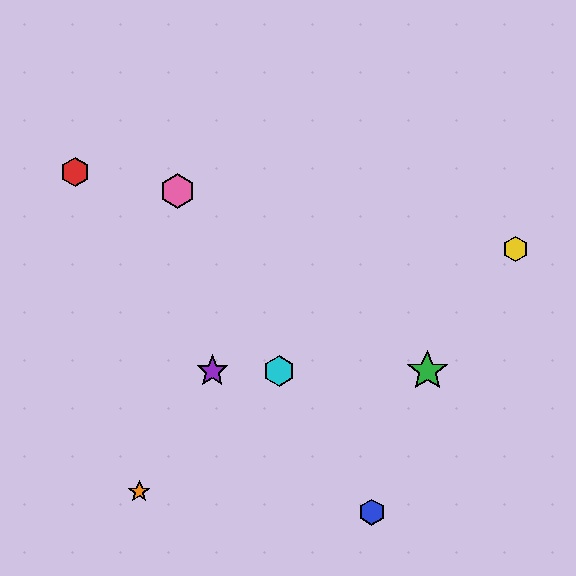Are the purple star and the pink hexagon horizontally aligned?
No, the purple star is at y≈371 and the pink hexagon is at y≈191.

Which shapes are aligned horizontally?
The green star, the purple star, the cyan hexagon are aligned horizontally.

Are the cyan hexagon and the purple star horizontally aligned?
Yes, both are at y≈371.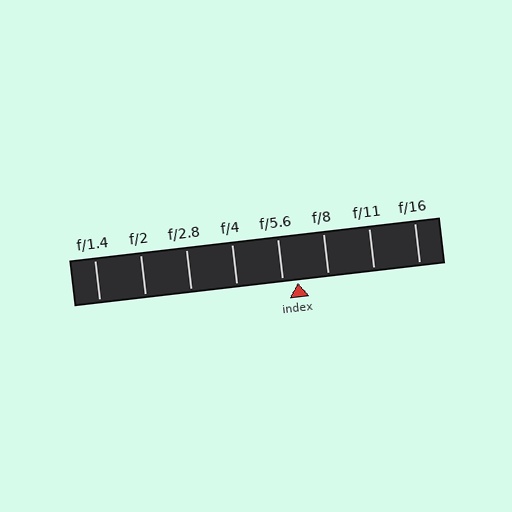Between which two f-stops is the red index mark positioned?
The index mark is between f/5.6 and f/8.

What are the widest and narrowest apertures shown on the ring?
The widest aperture shown is f/1.4 and the narrowest is f/16.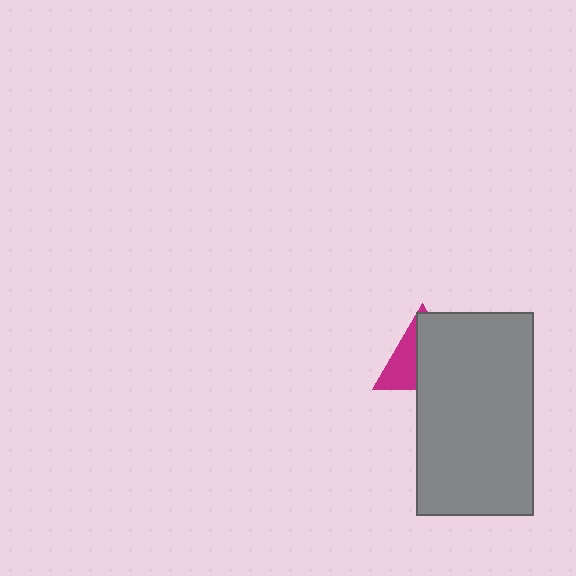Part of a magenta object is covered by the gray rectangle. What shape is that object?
It is a triangle.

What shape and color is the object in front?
The object in front is a gray rectangle.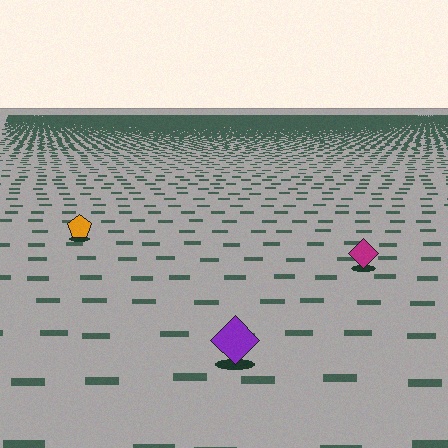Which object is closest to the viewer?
The purple diamond is closest. The texture marks near it are larger and more spread out.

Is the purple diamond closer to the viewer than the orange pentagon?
Yes. The purple diamond is closer — you can tell from the texture gradient: the ground texture is coarser near it.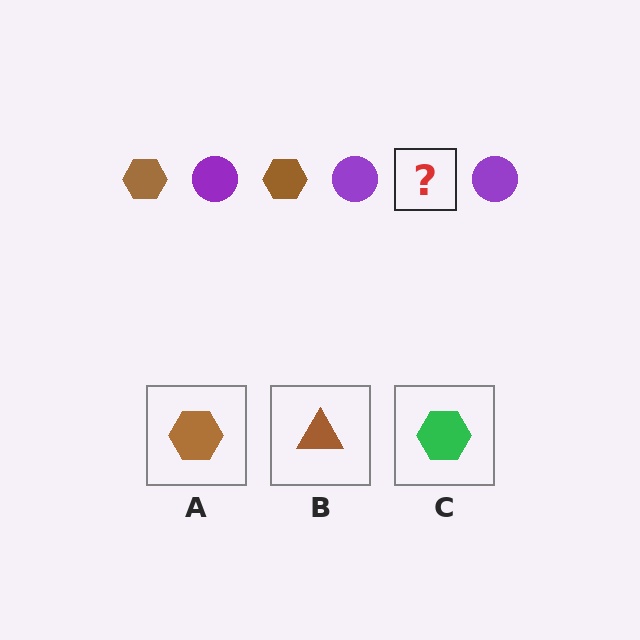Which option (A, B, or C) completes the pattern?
A.